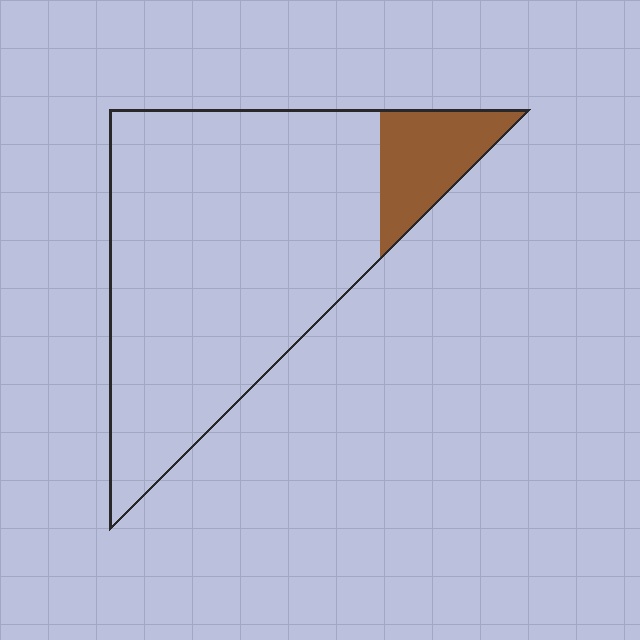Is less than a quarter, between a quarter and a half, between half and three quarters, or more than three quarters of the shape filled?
Less than a quarter.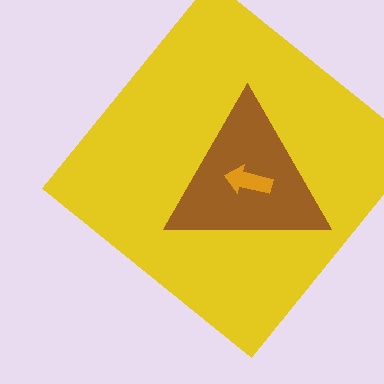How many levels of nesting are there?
3.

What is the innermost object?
The orange arrow.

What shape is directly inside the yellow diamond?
The brown triangle.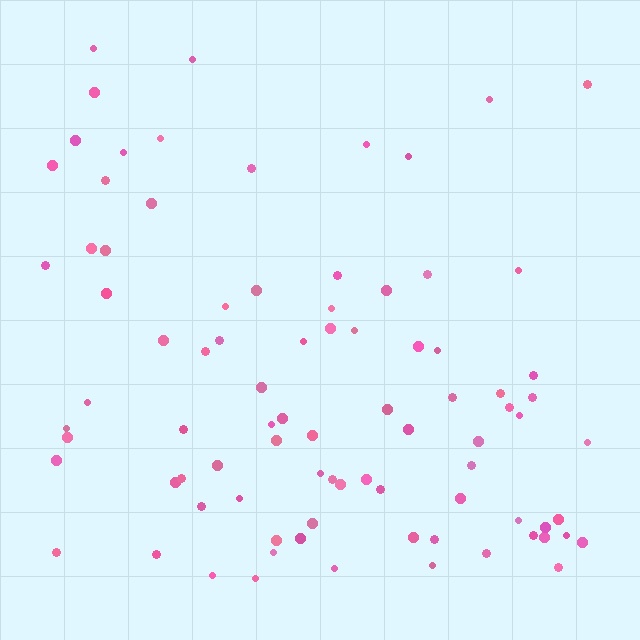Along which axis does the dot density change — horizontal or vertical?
Vertical.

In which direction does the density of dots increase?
From top to bottom, with the bottom side densest.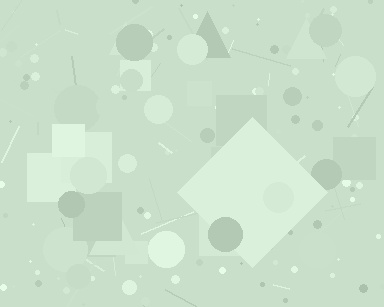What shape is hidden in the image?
A diamond is hidden in the image.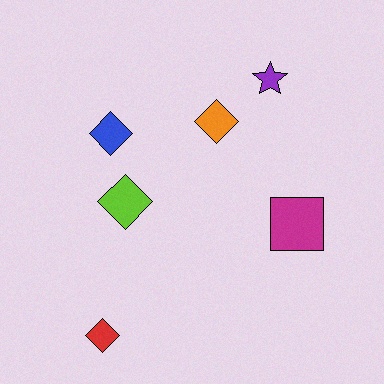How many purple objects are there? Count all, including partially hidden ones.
There is 1 purple object.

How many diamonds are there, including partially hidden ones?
There are 4 diamonds.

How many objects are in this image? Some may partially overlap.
There are 6 objects.